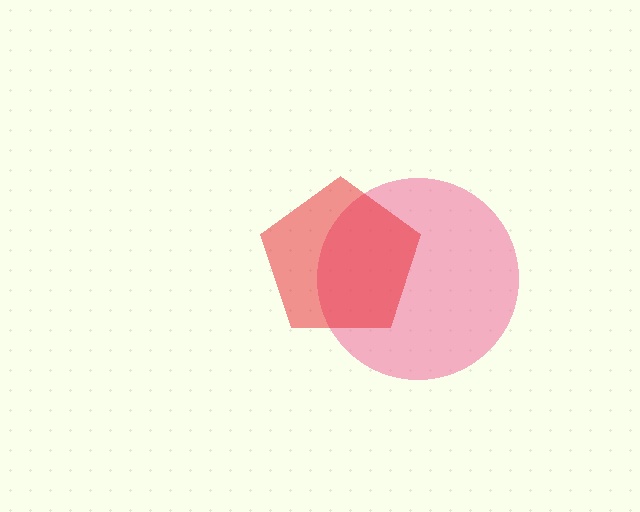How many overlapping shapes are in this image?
There are 2 overlapping shapes in the image.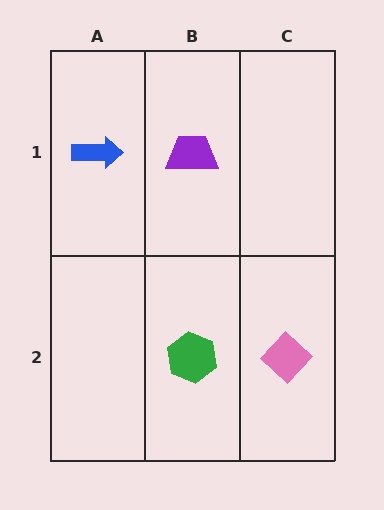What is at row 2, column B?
A green hexagon.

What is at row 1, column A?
A blue arrow.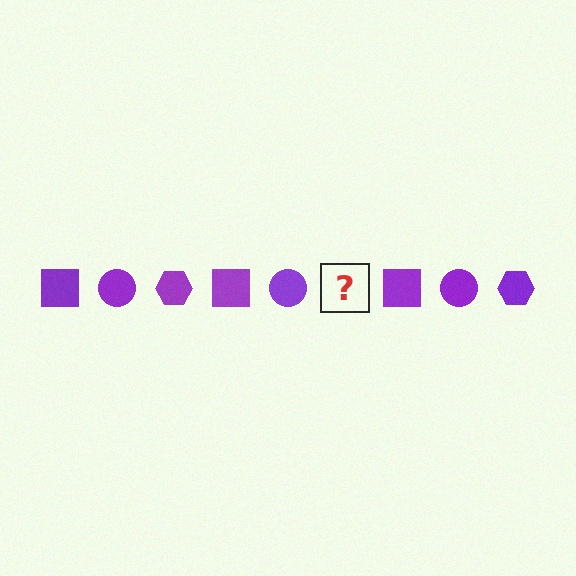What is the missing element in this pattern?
The missing element is a purple hexagon.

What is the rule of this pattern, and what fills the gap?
The rule is that the pattern cycles through square, circle, hexagon shapes in purple. The gap should be filled with a purple hexagon.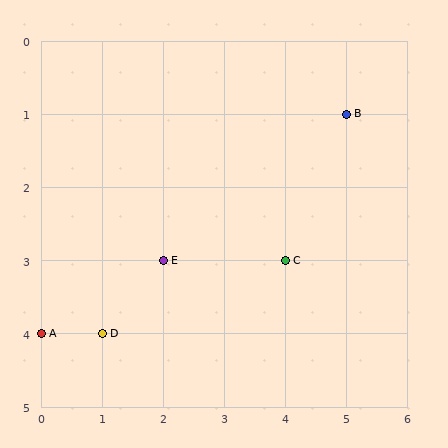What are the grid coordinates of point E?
Point E is at grid coordinates (2, 3).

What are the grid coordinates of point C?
Point C is at grid coordinates (4, 3).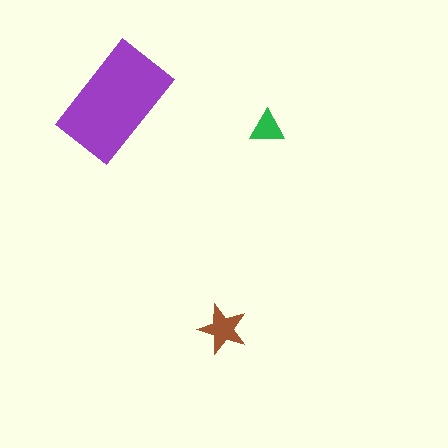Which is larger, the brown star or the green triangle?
The brown star.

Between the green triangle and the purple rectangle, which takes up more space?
The purple rectangle.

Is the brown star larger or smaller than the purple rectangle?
Smaller.